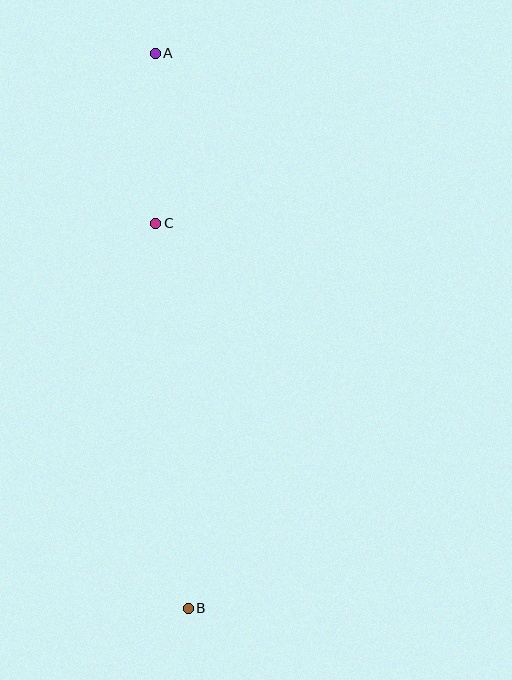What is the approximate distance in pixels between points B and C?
The distance between B and C is approximately 386 pixels.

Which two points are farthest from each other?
Points A and B are farthest from each other.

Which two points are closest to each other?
Points A and C are closest to each other.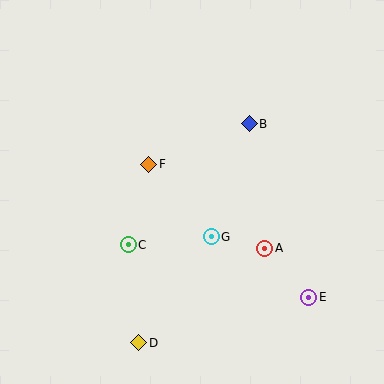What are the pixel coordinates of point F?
Point F is at (149, 164).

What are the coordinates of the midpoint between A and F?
The midpoint between A and F is at (207, 206).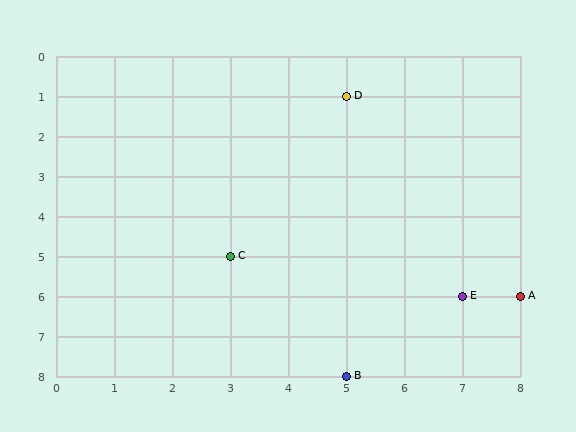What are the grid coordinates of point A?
Point A is at grid coordinates (8, 6).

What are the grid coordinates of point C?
Point C is at grid coordinates (3, 5).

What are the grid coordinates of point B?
Point B is at grid coordinates (5, 8).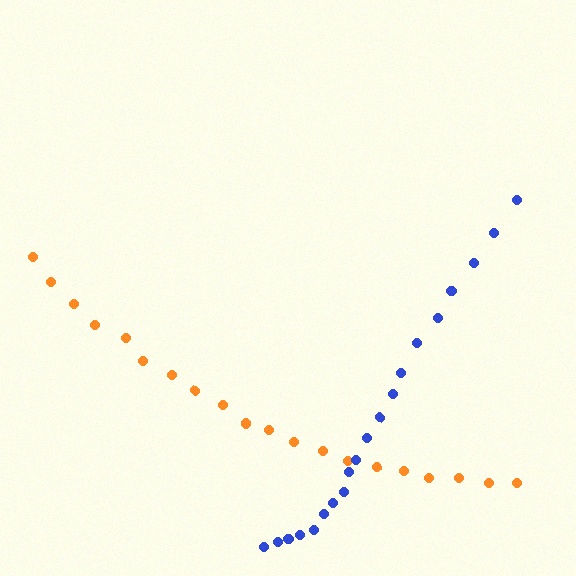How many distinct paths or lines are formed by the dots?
There are 2 distinct paths.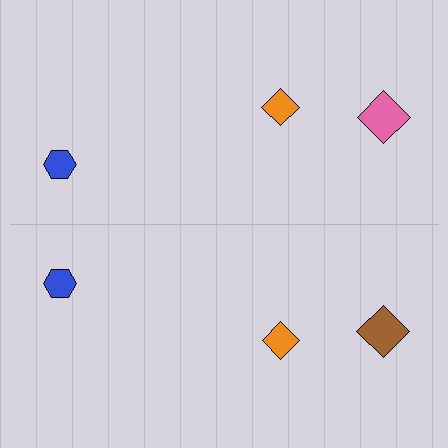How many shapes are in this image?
There are 6 shapes in this image.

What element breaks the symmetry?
The brown diamond on the bottom side breaks the symmetry — its mirror counterpart is pink.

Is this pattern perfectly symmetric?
No, the pattern is not perfectly symmetric. The brown diamond on the bottom side breaks the symmetry — its mirror counterpart is pink.